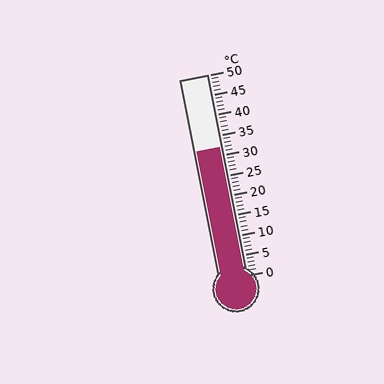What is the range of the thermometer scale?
The thermometer scale ranges from 0°C to 50°C.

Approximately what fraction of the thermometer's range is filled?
The thermometer is filled to approximately 65% of its range.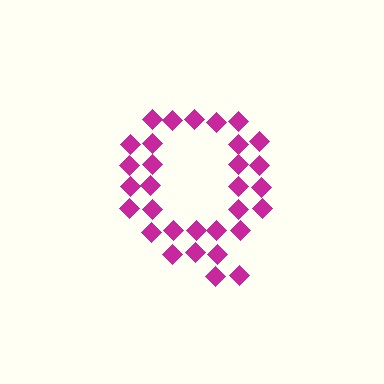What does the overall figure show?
The overall figure shows the letter Q.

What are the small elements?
The small elements are diamonds.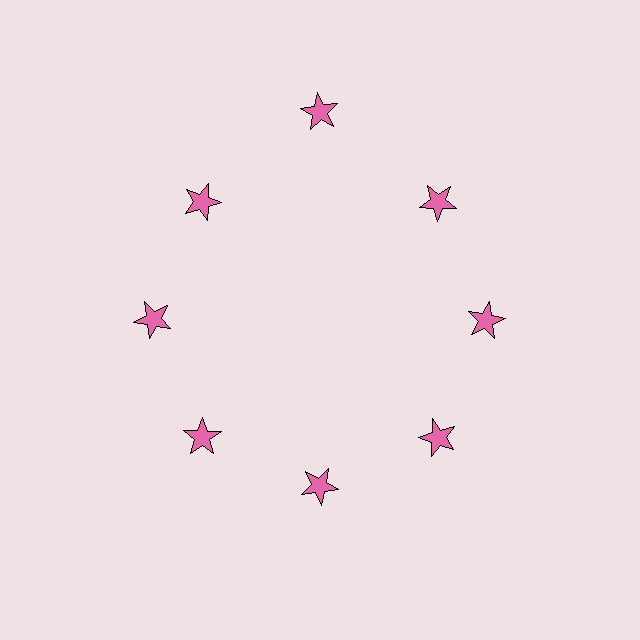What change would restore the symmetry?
The symmetry would be restored by moving it inward, back onto the ring so that all 8 stars sit at equal angles and equal distance from the center.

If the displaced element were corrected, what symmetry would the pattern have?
It would have 8-fold rotational symmetry — the pattern would map onto itself every 45 degrees.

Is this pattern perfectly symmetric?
No. The 8 pink stars are arranged in a ring, but one element near the 12 o'clock position is pushed outward from the center, breaking the 8-fold rotational symmetry.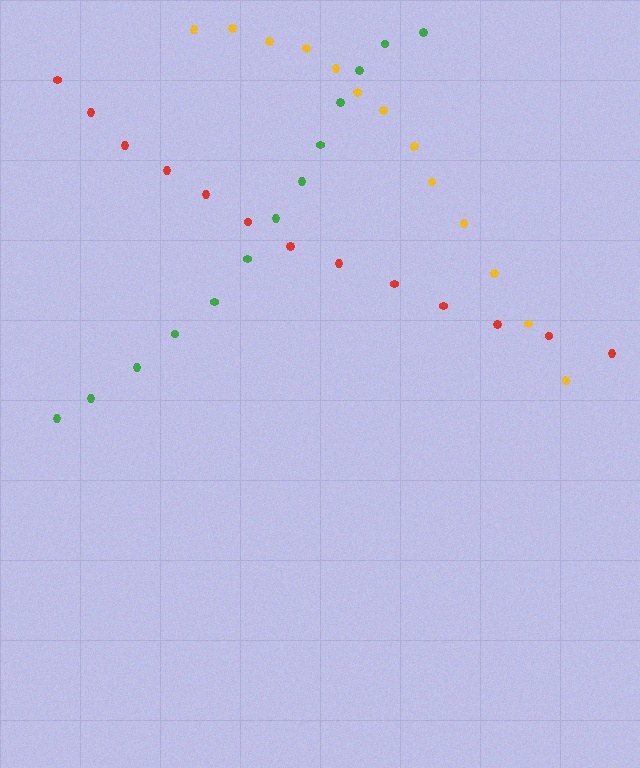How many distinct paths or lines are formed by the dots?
There are 3 distinct paths.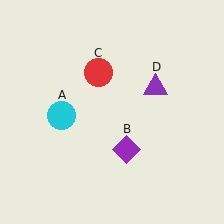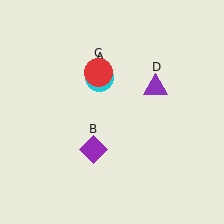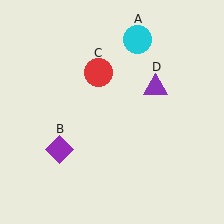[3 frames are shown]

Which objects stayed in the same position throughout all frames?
Red circle (object C) and purple triangle (object D) remained stationary.